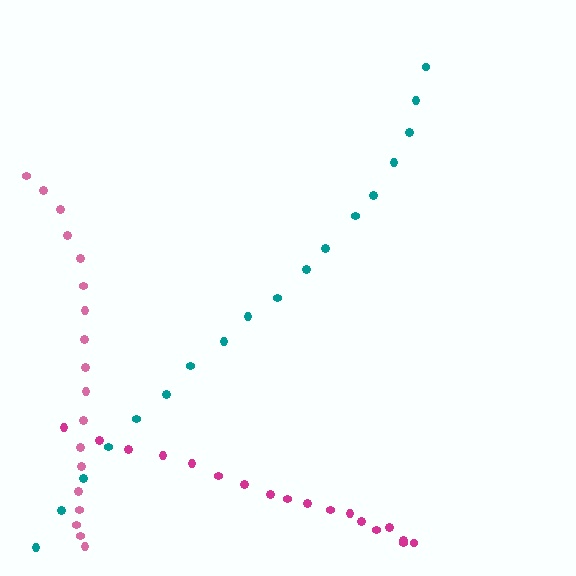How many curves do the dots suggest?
There are 3 distinct paths.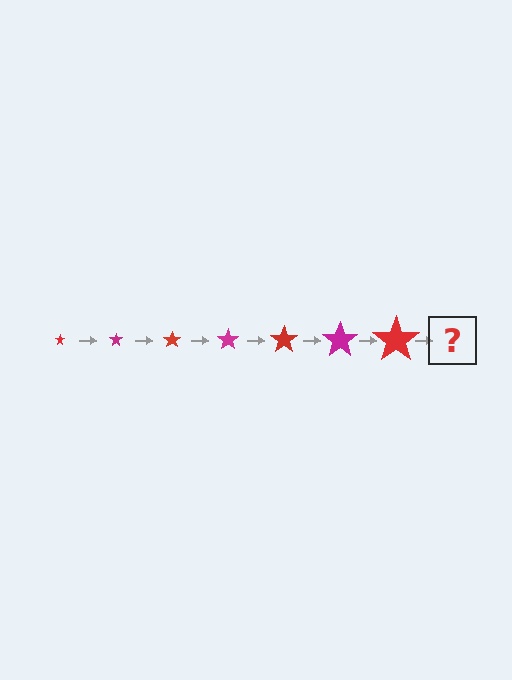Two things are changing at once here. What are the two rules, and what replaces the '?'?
The two rules are that the star grows larger each step and the color cycles through red and magenta. The '?' should be a magenta star, larger than the previous one.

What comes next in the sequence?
The next element should be a magenta star, larger than the previous one.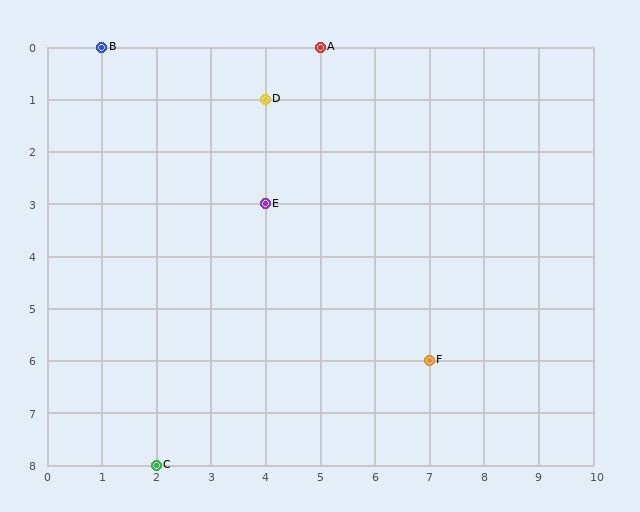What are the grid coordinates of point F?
Point F is at grid coordinates (7, 6).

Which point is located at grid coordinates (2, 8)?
Point C is at (2, 8).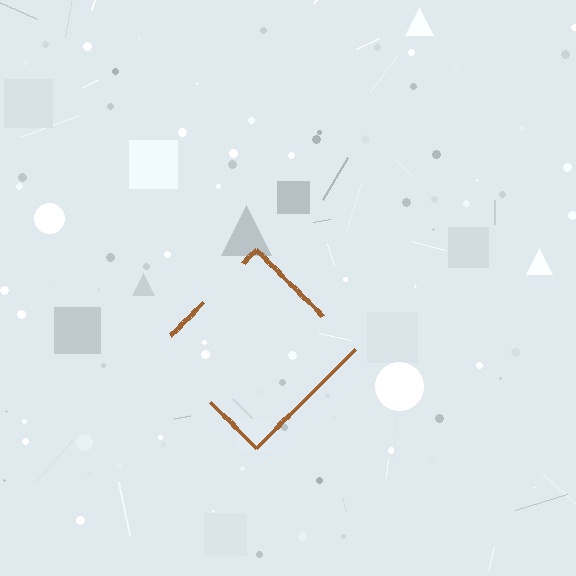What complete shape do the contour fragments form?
The contour fragments form a diamond.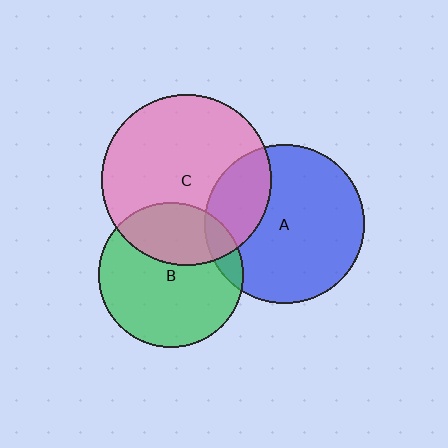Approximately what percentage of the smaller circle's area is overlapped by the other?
Approximately 25%.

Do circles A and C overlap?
Yes.